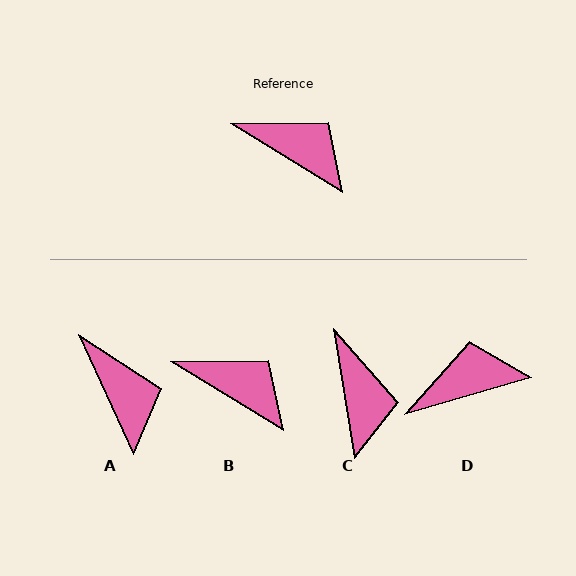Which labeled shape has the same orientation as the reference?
B.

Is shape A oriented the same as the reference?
No, it is off by about 34 degrees.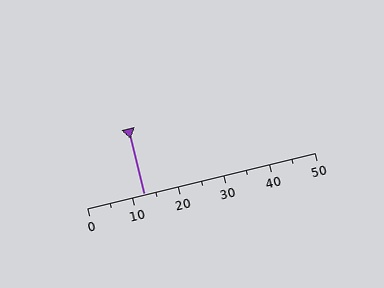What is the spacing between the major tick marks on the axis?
The major ticks are spaced 10 apart.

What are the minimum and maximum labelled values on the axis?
The axis runs from 0 to 50.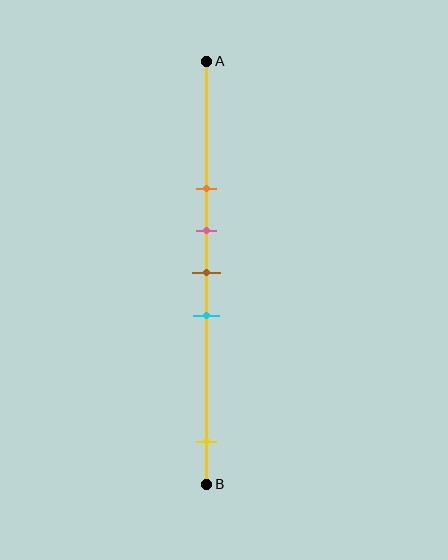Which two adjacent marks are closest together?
The pink and brown marks are the closest adjacent pair.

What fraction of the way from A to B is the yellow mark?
The yellow mark is approximately 90% (0.9) of the way from A to B.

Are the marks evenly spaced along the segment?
No, the marks are not evenly spaced.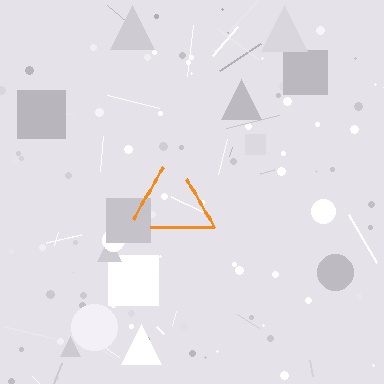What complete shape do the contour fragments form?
The contour fragments form a triangle.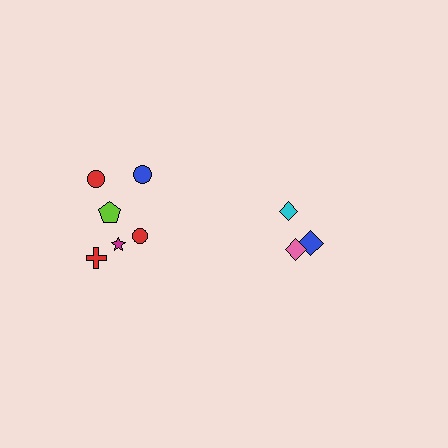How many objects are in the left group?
There are 6 objects.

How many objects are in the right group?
There are 3 objects.